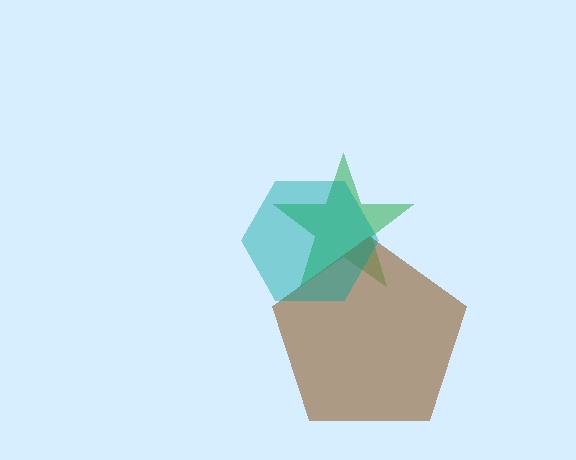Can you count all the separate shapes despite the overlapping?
Yes, there are 3 separate shapes.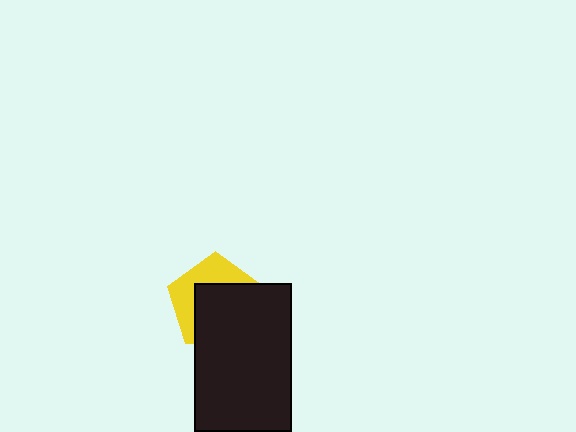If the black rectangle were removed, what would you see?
You would see the complete yellow pentagon.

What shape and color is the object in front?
The object in front is a black rectangle.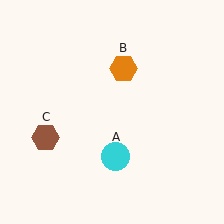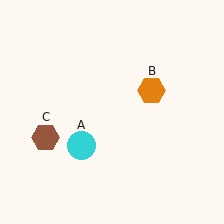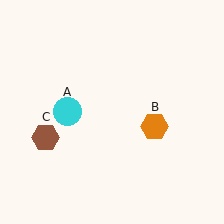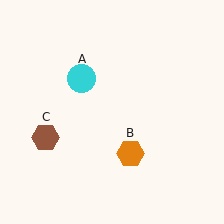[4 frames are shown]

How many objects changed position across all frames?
2 objects changed position: cyan circle (object A), orange hexagon (object B).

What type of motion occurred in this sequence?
The cyan circle (object A), orange hexagon (object B) rotated clockwise around the center of the scene.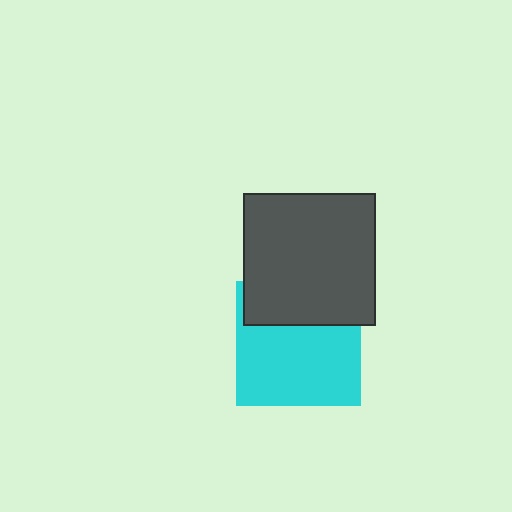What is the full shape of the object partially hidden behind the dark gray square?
The partially hidden object is a cyan square.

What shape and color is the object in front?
The object in front is a dark gray square.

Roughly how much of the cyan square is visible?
Most of it is visible (roughly 67%).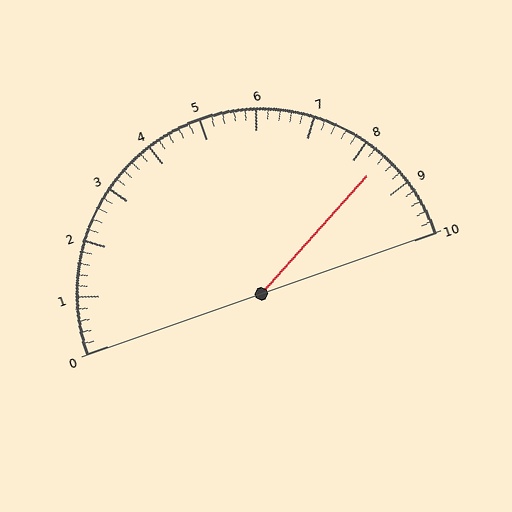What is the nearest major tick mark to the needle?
The nearest major tick mark is 8.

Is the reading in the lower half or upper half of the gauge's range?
The reading is in the upper half of the range (0 to 10).